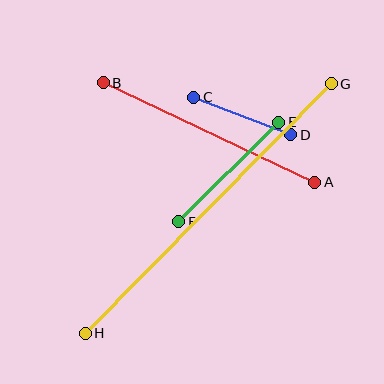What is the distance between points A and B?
The distance is approximately 234 pixels.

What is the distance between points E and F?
The distance is approximately 141 pixels.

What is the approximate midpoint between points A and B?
The midpoint is at approximately (209, 133) pixels.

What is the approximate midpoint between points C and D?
The midpoint is at approximately (242, 116) pixels.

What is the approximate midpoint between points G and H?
The midpoint is at approximately (208, 208) pixels.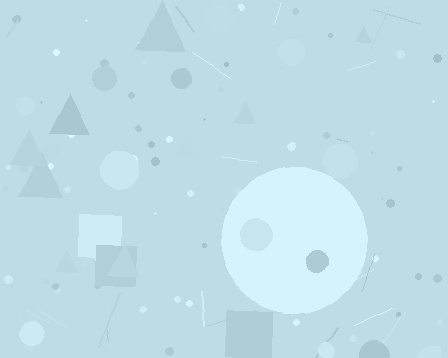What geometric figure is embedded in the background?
A circle is embedded in the background.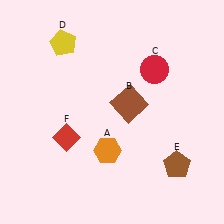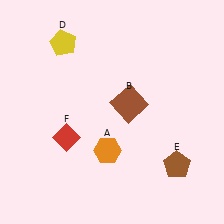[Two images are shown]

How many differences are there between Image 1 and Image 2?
There is 1 difference between the two images.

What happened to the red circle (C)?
The red circle (C) was removed in Image 2. It was in the top-right area of Image 1.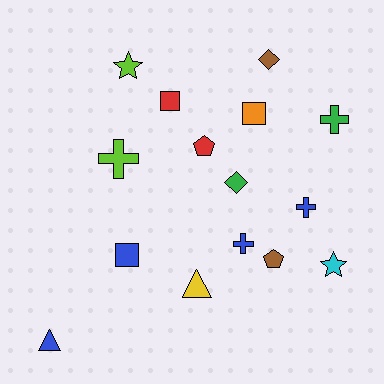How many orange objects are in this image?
There is 1 orange object.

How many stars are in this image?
There are 2 stars.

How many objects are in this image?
There are 15 objects.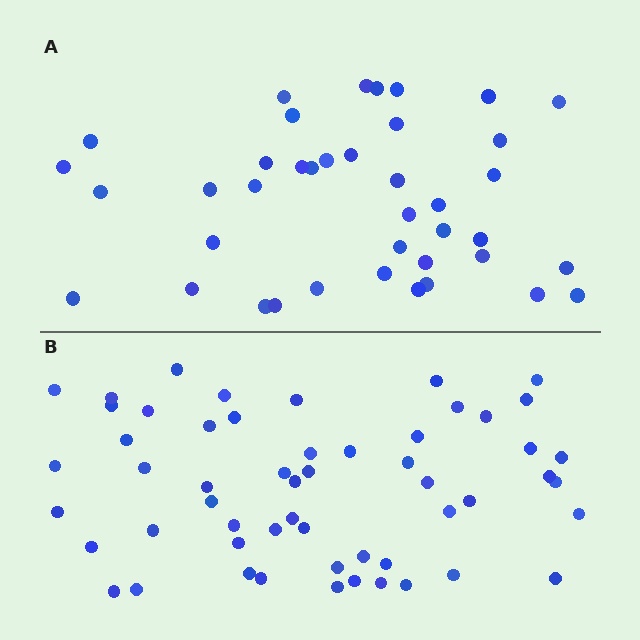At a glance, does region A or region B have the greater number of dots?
Region B (the bottom region) has more dots.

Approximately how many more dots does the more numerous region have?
Region B has approximately 15 more dots than region A.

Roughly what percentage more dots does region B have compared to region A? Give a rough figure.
About 40% more.